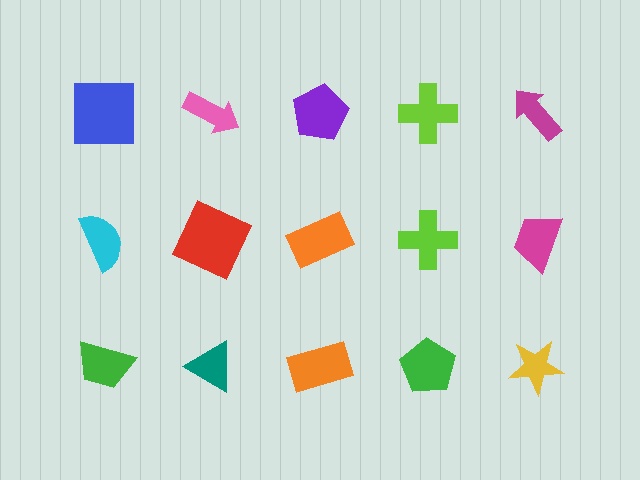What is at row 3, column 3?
An orange rectangle.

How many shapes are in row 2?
5 shapes.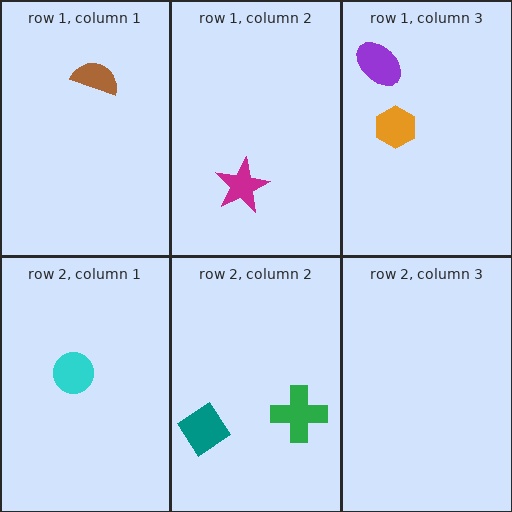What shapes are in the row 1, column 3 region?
The purple ellipse, the orange hexagon.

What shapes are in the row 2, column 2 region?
The teal diamond, the green cross.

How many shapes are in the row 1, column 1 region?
1.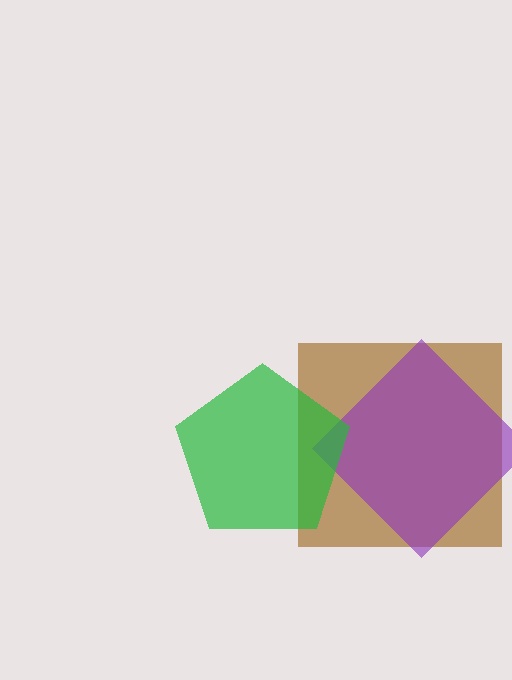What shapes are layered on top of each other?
The layered shapes are: a brown square, a purple diamond, a green pentagon.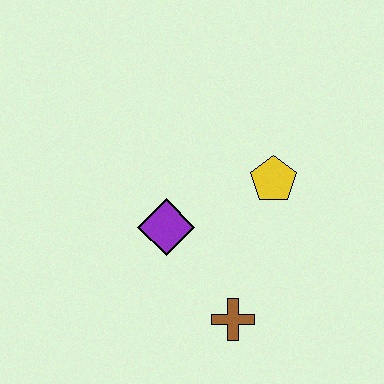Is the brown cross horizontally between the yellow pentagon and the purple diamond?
Yes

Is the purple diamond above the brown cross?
Yes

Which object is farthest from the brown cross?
The yellow pentagon is farthest from the brown cross.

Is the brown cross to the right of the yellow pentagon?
No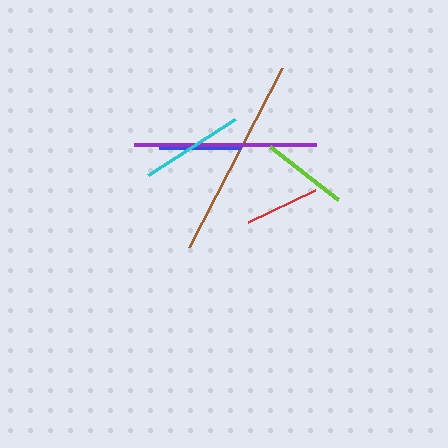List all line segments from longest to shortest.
From longest to shortest: brown, purple, cyan, lime, blue, red.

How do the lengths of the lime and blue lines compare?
The lime and blue lines are approximately the same length.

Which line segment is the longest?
The brown line is the longest at approximately 202 pixels.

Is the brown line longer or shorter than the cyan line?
The brown line is longer than the cyan line.